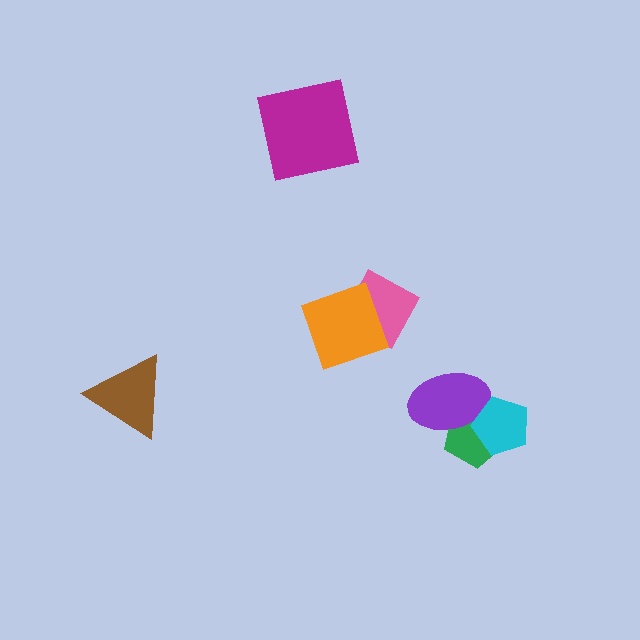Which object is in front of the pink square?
The orange diamond is in front of the pink square.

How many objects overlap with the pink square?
1 object overlaps with the pink square.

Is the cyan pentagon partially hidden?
No, no other shape covers it.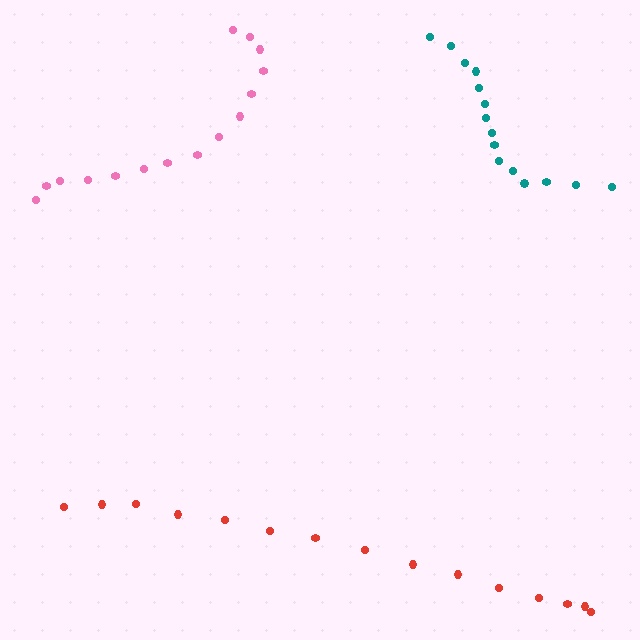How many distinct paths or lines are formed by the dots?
There are 3 distinct paths.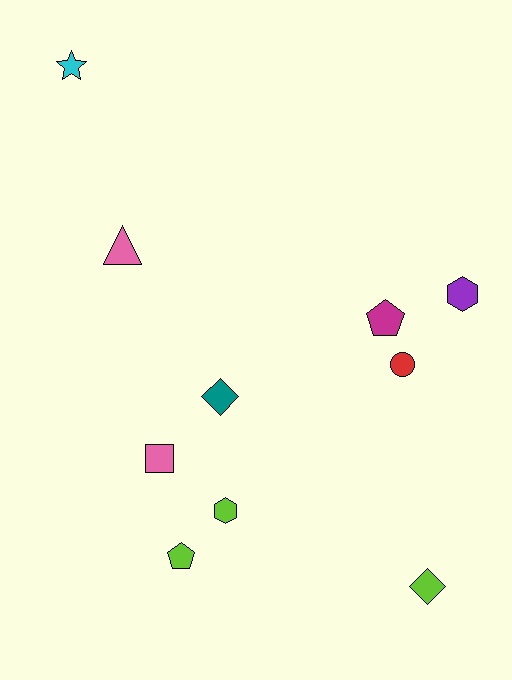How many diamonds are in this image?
There are 2 diamonds.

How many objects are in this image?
There are 10 objects.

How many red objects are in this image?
There is 1 red object.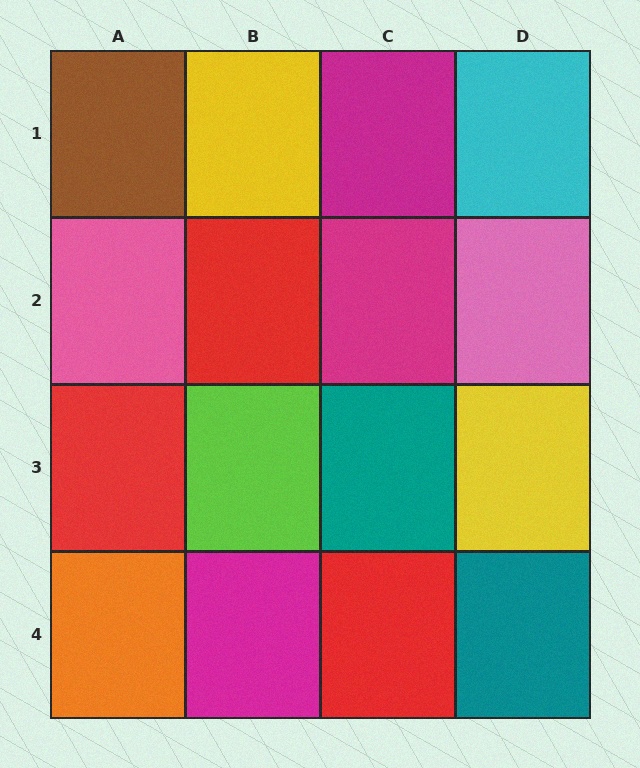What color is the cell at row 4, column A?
Orange.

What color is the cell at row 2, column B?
Red.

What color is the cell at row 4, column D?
Teal.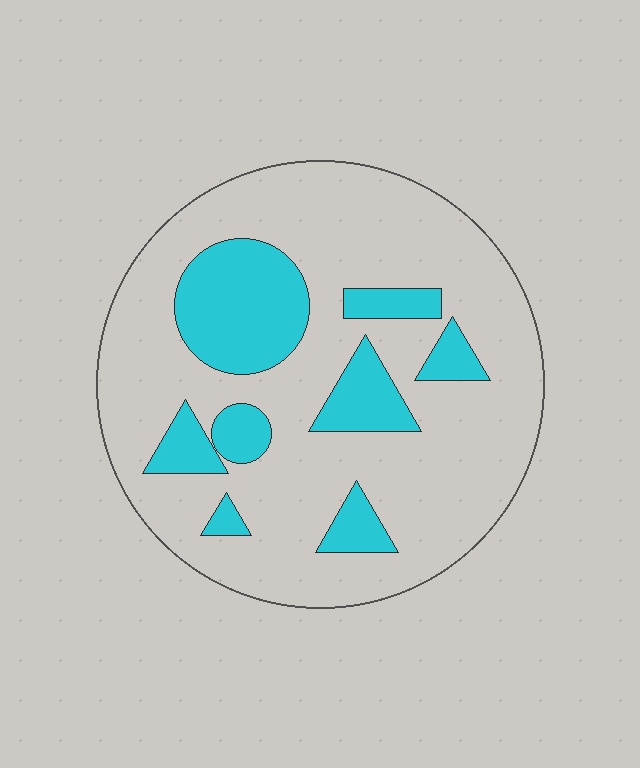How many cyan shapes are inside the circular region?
8.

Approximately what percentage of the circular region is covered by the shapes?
Approximately 25%.